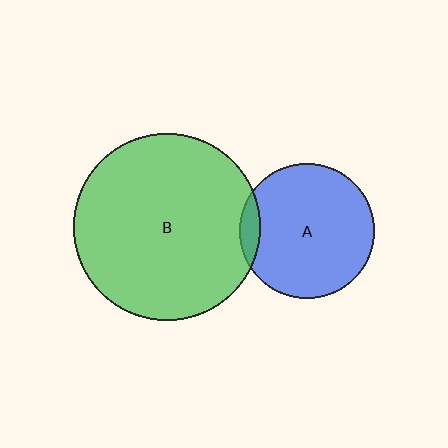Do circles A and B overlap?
Yes.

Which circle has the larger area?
Circle B (green).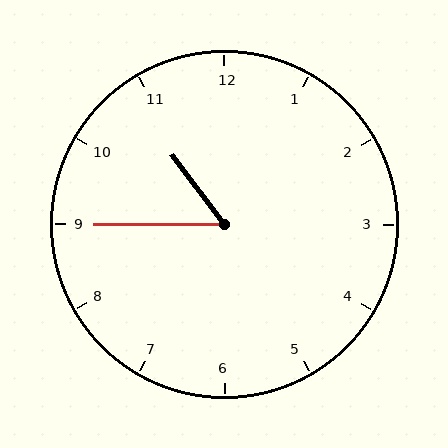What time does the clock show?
10:45.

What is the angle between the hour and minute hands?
Approximately 52 degrees.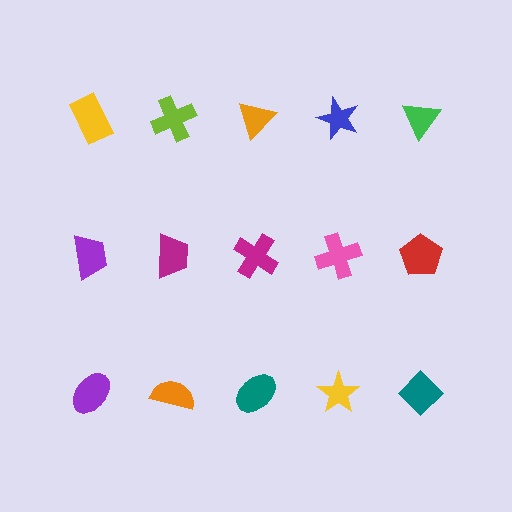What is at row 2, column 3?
A magenta cross.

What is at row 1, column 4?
A blue star.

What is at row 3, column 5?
A teal diamond.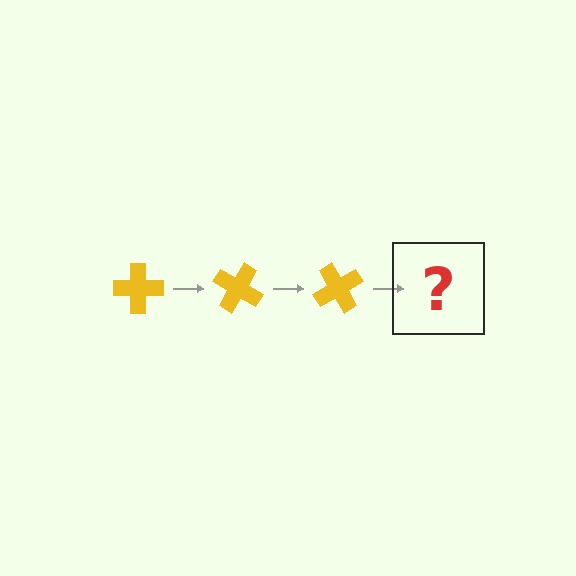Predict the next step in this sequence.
The next step is a yellow cross rotated 90 degrees.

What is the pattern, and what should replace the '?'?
The pattern is that the cross rotates 30 degrees each step. The '?' should be a yellow cross rotated 90 degrees.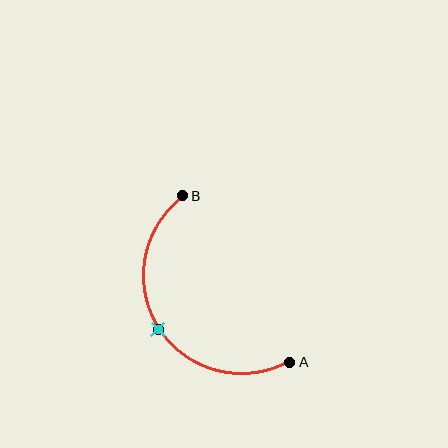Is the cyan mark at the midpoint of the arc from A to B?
Yes. The cyan mark lies on the arc at equal arc-length from both A and B — it is the arc midpoint.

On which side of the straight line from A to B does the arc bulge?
The arc bulges to the left of the straight line connecting A and B.